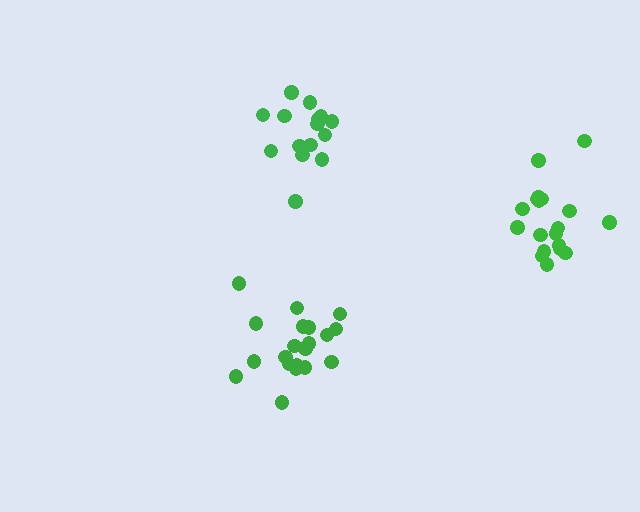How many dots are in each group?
Group 1: 15 dots, Group 2: 20 dots, Group 3: 20 dots (55 total).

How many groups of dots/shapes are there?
There are 3 groups.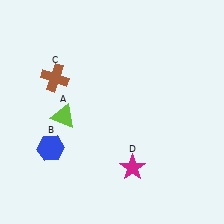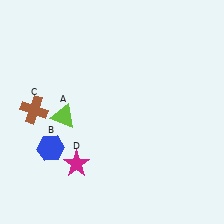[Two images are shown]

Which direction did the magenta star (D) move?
The magenta star (D) moved left.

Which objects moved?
The objects that moved are: the brown cross (C), the magenta star (D).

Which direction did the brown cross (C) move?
The brown cross (C) moved down.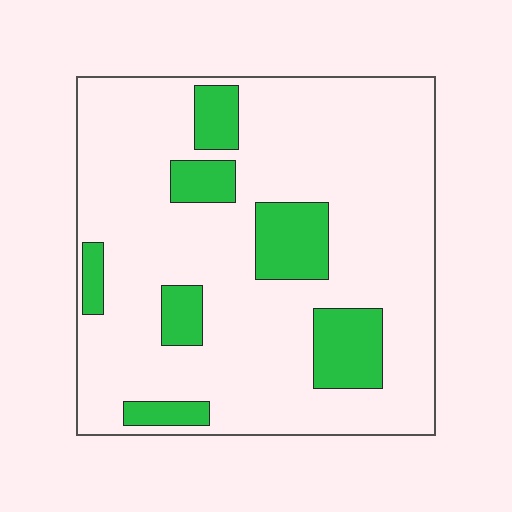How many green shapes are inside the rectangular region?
7.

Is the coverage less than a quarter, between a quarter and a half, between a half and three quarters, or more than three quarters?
Less than a quarter.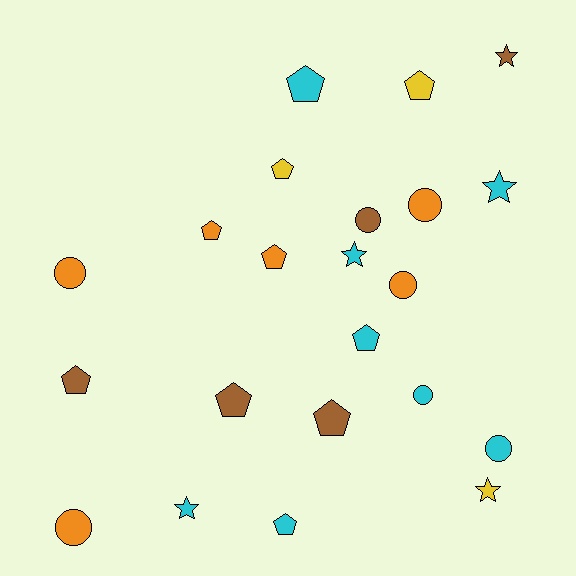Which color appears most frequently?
Cyan, with 8 objects.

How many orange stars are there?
There are no orange stars.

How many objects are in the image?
There are 22 objects.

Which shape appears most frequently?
Pentagon, with 10 objects.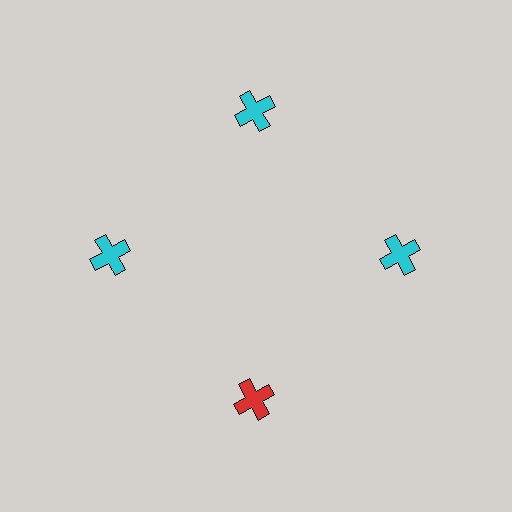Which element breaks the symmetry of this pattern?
The red cross at roughly the 6 o'clock position breaks the symmetry. All other shapes are cyan crosses.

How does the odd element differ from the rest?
It has a different color: red instead of cyan.